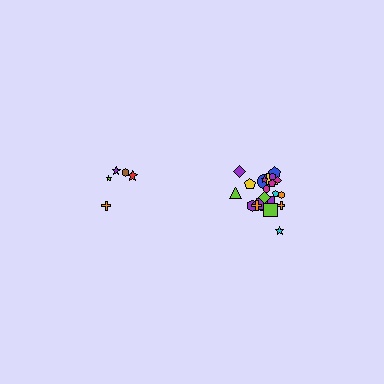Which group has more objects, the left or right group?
The right group.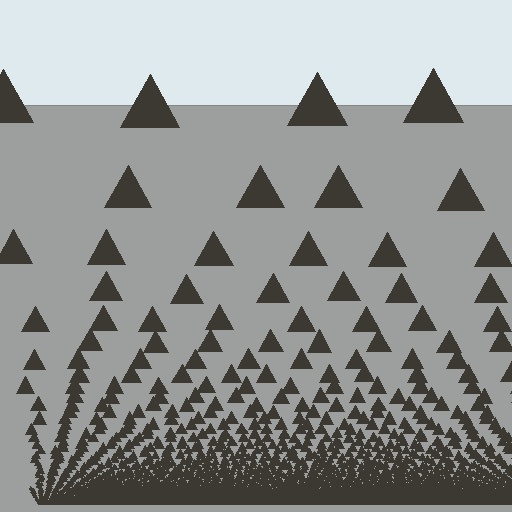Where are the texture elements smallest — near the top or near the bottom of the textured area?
Near the bottom.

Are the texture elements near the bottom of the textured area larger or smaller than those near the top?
Smaller. The gradient is inverted — elements near the bottom are smaller and denser.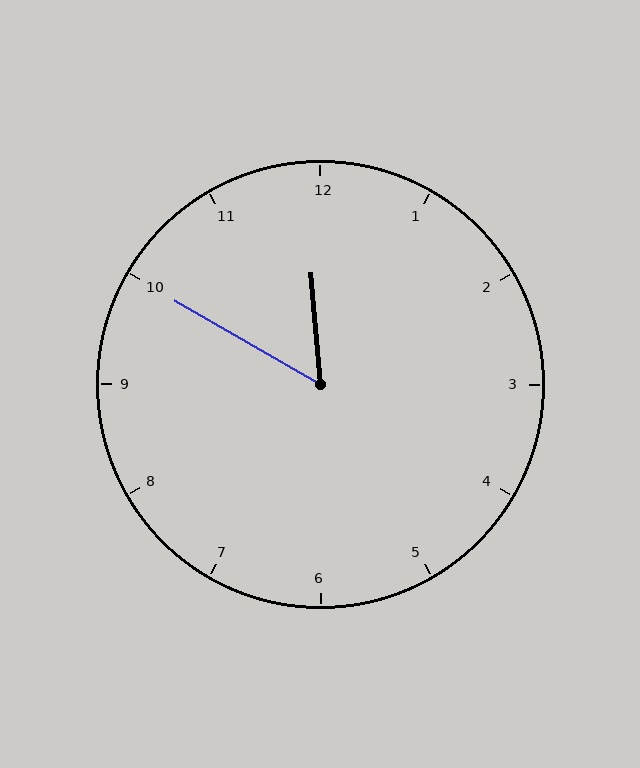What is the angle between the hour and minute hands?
Approximately 55 degrees.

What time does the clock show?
11:50.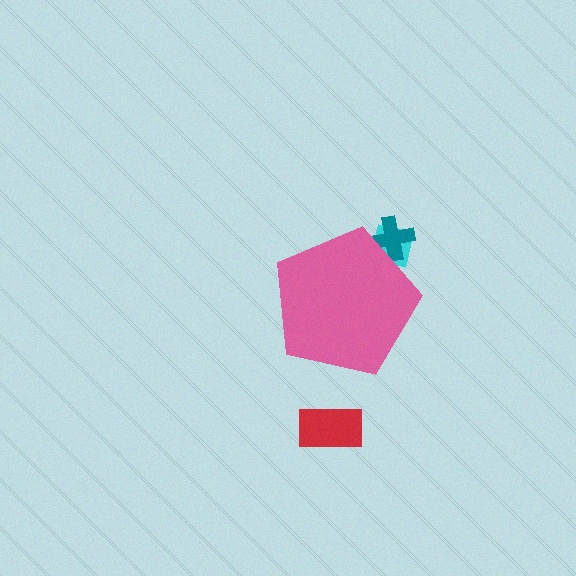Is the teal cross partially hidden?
Yes, the teal cross is partially hidden behind the pink pentagon.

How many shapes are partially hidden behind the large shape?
2 shapes are partially hidden.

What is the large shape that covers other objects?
A pink pentagon.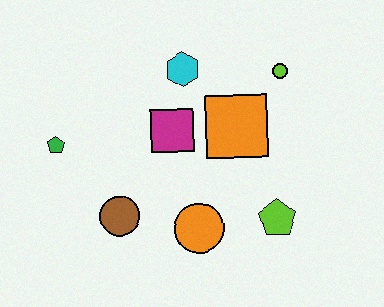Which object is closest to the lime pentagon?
The orange circle is closest to the lime pentagon.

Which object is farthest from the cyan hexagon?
The lime pentagon is farthest from the cyan hexagon.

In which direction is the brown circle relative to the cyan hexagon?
The brown circle is below the cyan hexagon.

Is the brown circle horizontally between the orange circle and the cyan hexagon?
No